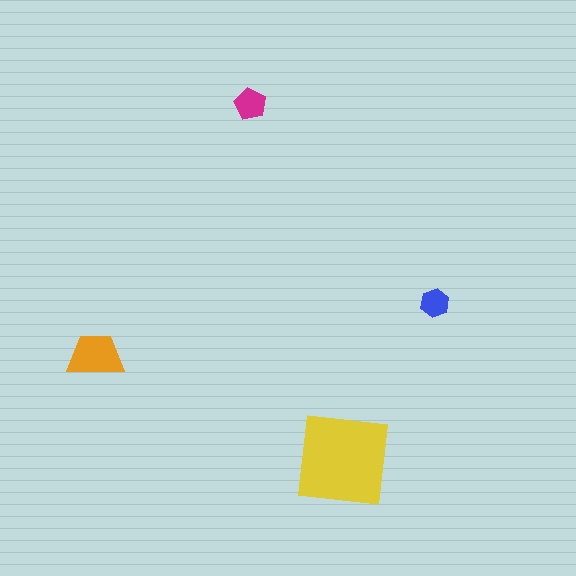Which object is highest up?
The magenta pentagon is topmost.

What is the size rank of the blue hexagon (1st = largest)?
4th.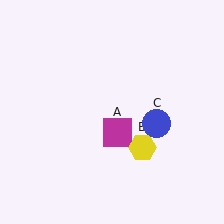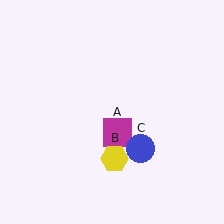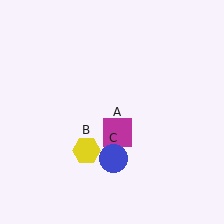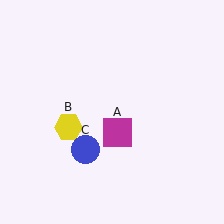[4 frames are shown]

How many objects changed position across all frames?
2 objects changed position: yellow hexagon (object B), blue circle (object C).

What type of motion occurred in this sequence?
The yellow hexagon (object B), blue circle (object C) rotated clockwise around the center of the scene.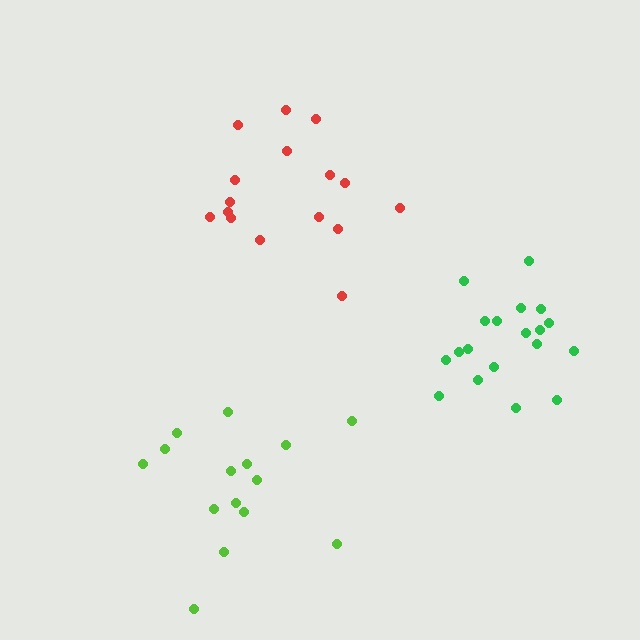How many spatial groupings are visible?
There are 3 spatial groupings.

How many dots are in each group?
Group 1: 16 dots, Group 2: 19 dots, Group 3: 15 dots (50 total).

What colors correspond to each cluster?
The clusters are colored: red, green, lime.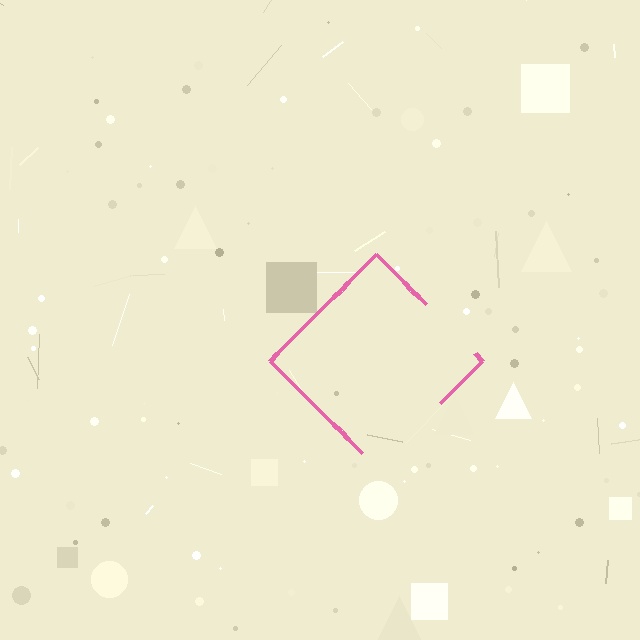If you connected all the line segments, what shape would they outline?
They would outline a diamond.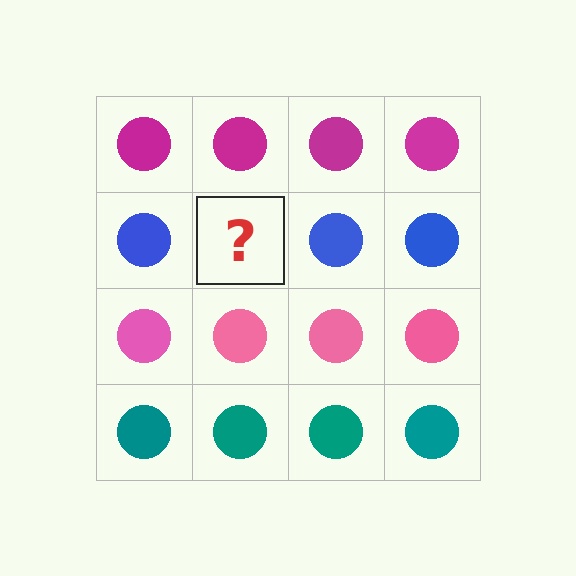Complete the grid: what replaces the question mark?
The question mark should be replaced with a blue circle.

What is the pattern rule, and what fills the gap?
The rule is that each row has a consistent color. The gap should be filled with a blue circle.